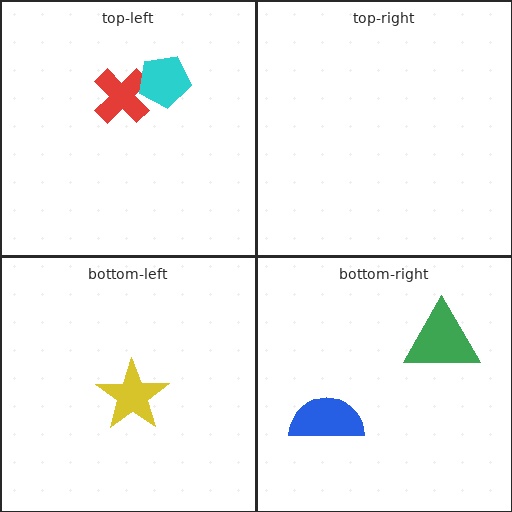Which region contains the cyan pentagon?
The top-left region.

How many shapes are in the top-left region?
2.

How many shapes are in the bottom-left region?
1.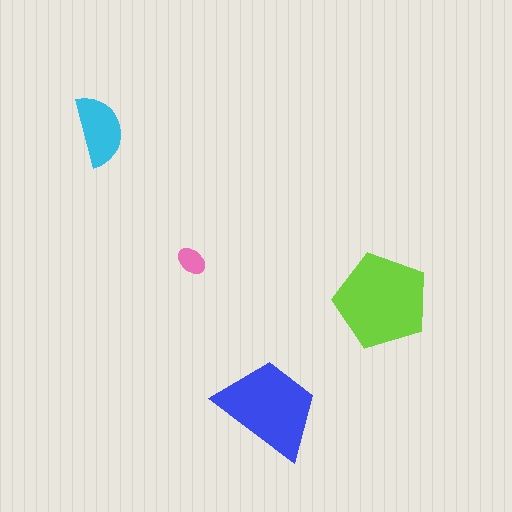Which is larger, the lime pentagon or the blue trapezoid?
The lime pentagon.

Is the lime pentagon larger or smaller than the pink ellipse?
Larger.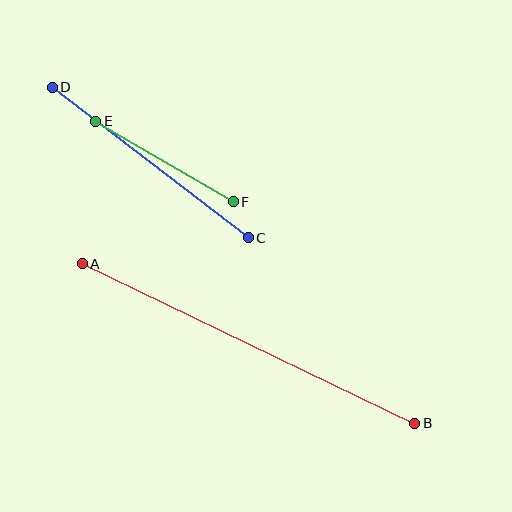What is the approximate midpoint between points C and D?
The midpoint is at approximately (150, 163) pixels.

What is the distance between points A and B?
The distance is approximately 369 pixels.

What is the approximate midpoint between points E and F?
The midpoint is at approximately (164, 162) pixels.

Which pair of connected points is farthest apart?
Points A and B are farthest apart.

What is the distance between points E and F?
The distance is approximately 159 pixels.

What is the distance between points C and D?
The distance is approximately 247 pixels.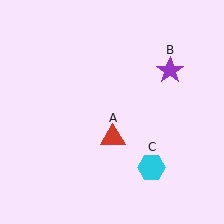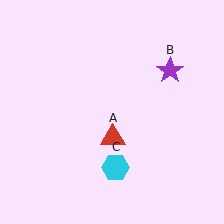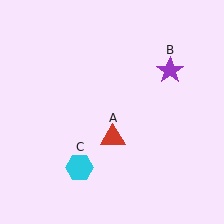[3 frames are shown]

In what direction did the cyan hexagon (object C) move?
The cyan hexagon (object C) moved left.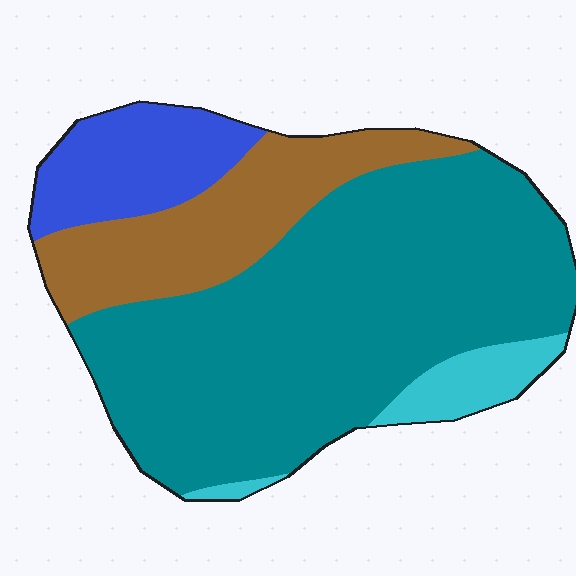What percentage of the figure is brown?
Brown takes up about one fifth (1/5) of the figure.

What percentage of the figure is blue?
Blue takes up about one eighth (1/8) of the figure.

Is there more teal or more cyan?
Teal.